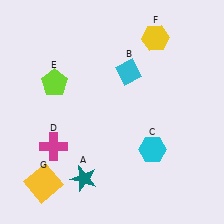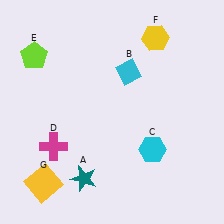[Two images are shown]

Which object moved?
The lime pentagon (E) moved up.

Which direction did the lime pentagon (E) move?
The lime pentagon (E) moved up.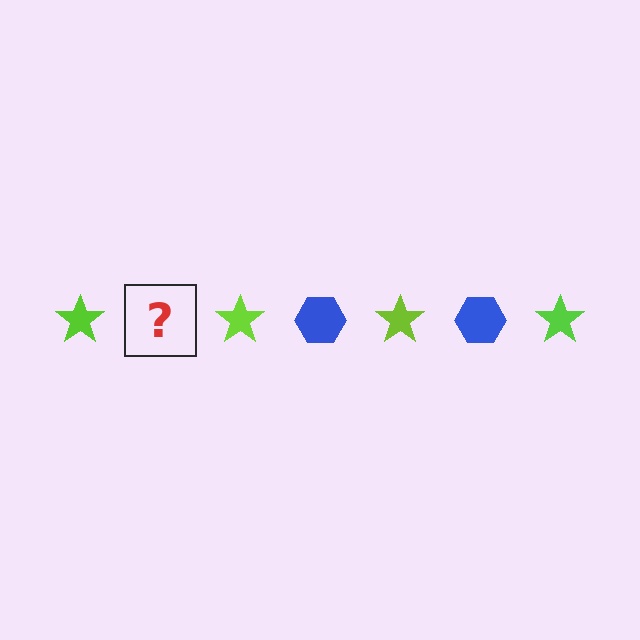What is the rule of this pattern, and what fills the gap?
The rule is that the pattern alternates between lime star and blue hexagon. The gap should be filled with a blue hexagon.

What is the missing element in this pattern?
The missing element is a blue hexagon.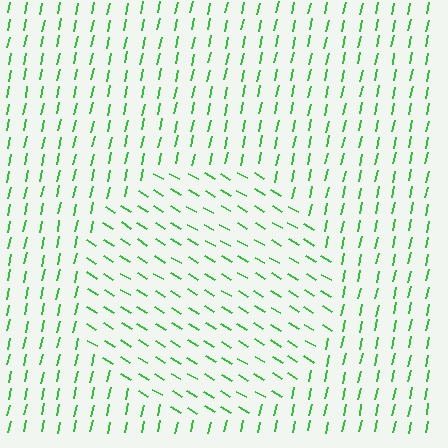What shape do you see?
I see a circle.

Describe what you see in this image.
The image is filled with small green line segments. A circle region in the image has lines oriented differently from the surrounding lines, creating a visible texture boundary.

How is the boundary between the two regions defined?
The boundary is defined purely by a change in line orientation (approximately 71 degrees difference). All lines are the same color and thickness.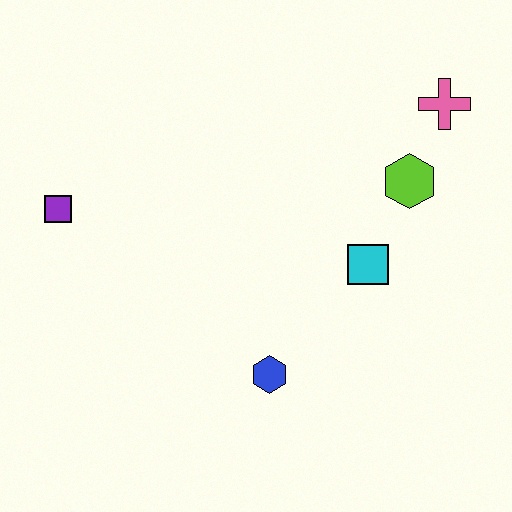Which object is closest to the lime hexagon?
The pink cross is closest to the lime hexagon.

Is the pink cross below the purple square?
No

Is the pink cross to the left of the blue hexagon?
No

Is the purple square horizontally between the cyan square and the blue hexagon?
No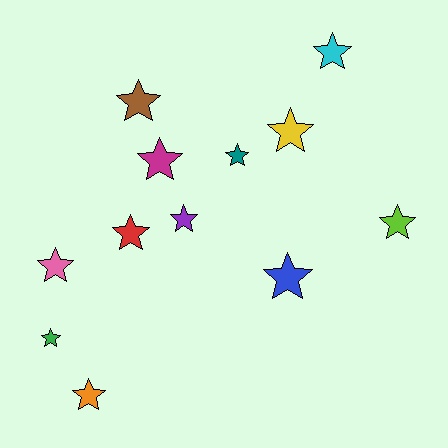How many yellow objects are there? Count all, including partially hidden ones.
There is 1 yellow object.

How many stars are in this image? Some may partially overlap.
There are 12 stars.